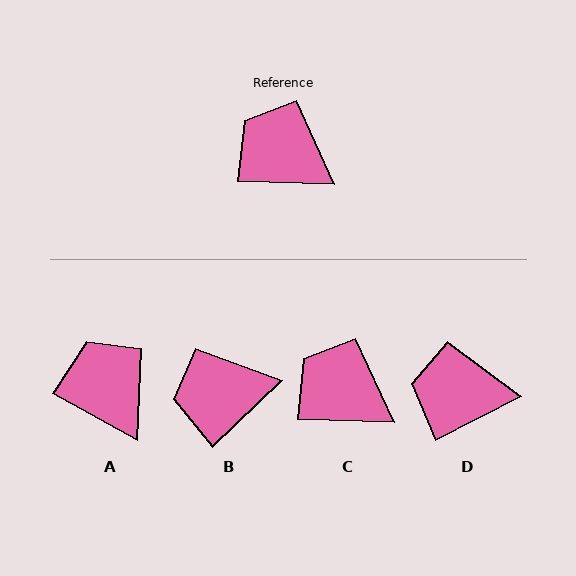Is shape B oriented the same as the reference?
No, it is off by about 45 degrees.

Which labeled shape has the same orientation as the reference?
C.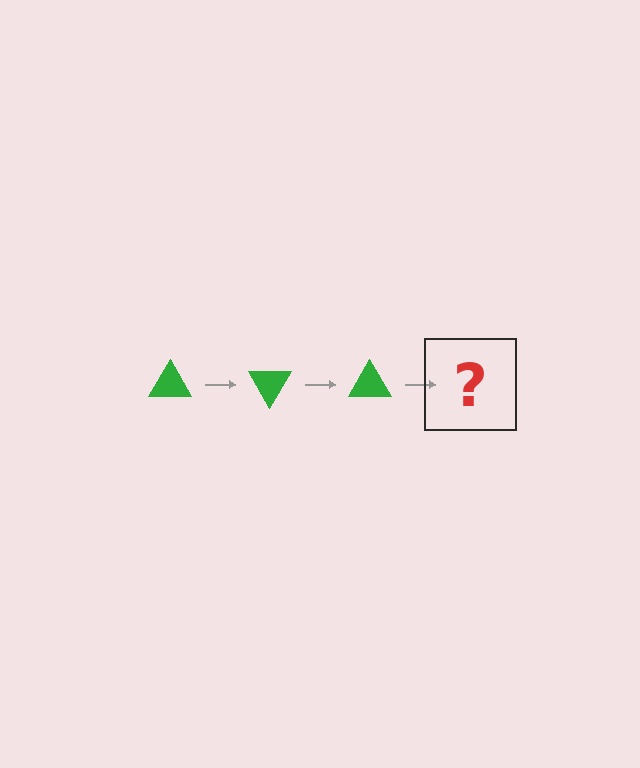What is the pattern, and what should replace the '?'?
The pattern is that the triangle rotates 60 degrees each step. The '?' should be a green triangle rotated 180 degrees.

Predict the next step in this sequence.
The next step is a green triangle rotated 180 degrees.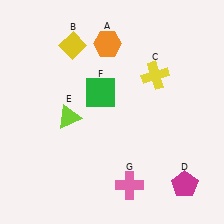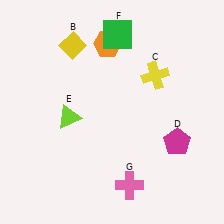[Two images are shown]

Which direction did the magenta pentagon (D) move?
The magenta pentagon (D) moved up.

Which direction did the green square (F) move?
The green square (F) moved up.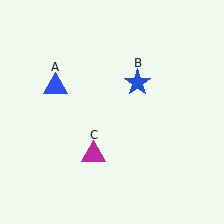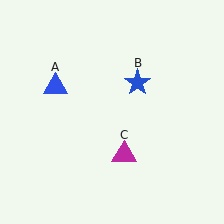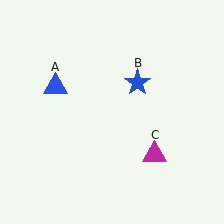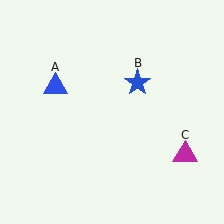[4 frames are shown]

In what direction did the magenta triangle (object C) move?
The magenta triangle (object C) moved right.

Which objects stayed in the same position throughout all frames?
Blue triangle (object A) and blue star (object B) remained stationary.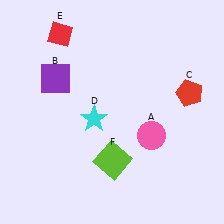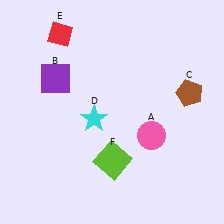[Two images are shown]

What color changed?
The pentagon (C) changed from red in Image 1 to brown in Image 2.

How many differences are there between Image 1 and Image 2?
There is 1 difference between the two images.